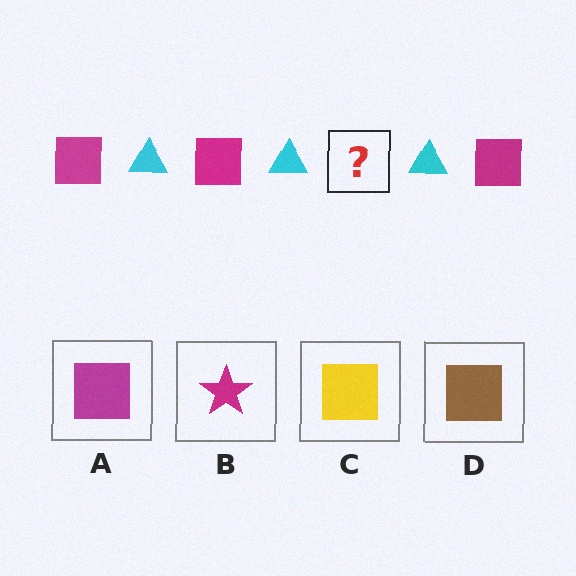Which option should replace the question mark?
Option A.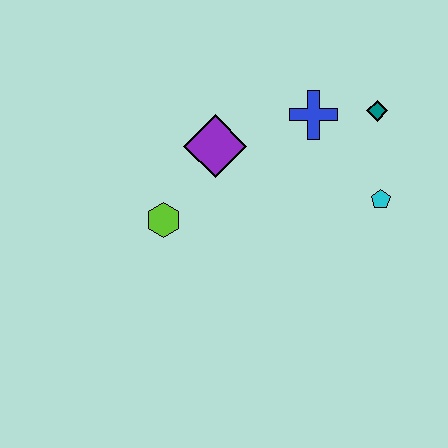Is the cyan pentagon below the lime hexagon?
No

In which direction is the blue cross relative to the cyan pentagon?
The blue cross is above the cyan pentagon.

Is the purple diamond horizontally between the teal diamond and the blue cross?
No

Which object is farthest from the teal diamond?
The lime hexagon is farthest from the teal diamond.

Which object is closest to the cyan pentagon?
The teal diamond is closest to the cyan pentagon.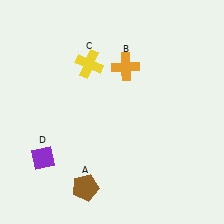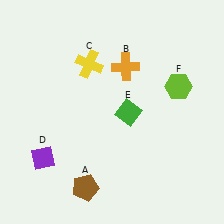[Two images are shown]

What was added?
A green diamond (E), a lime hexagon (F) were added in Image 2.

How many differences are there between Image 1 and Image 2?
There are 2 differences between the two images.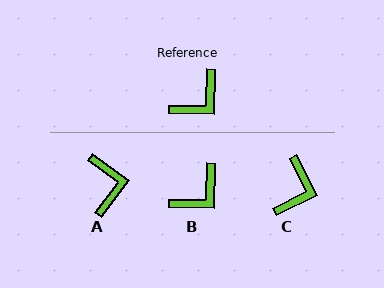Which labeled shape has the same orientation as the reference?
B.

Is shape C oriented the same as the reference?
No, it is off by about 28 degrees.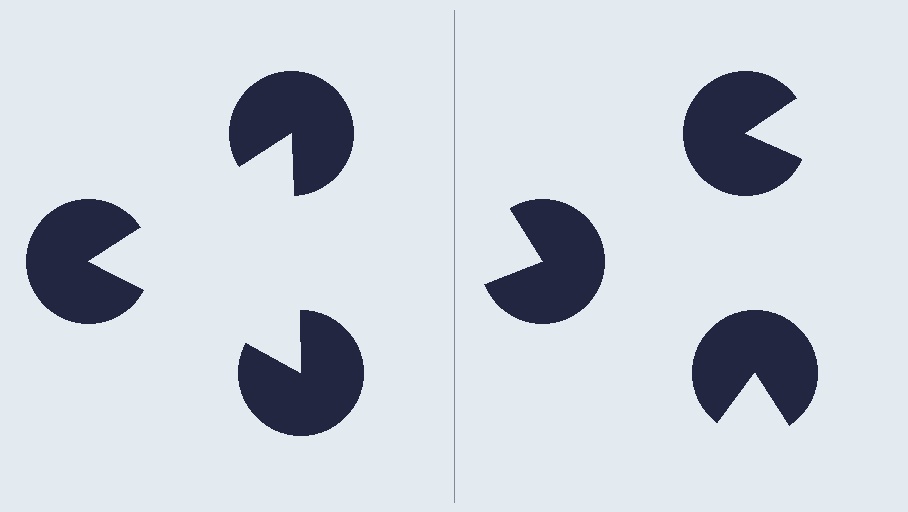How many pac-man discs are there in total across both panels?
6 — 3 on each side.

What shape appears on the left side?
An illusory triangle.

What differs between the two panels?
The pac-man discs are positioned identically on both sides; only the wedge orientations differ. On the left they align to a triangle; on the right they are misaligned.